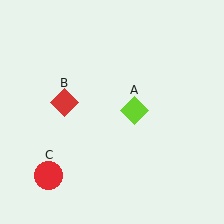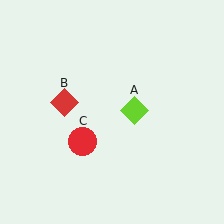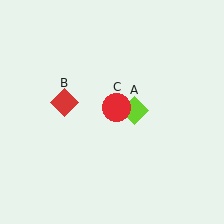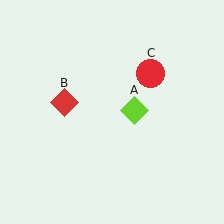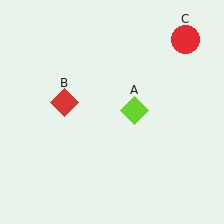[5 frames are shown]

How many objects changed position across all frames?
1 object changed position: red circle (object C).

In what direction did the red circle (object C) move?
The red circle (object C) moved up and to the right.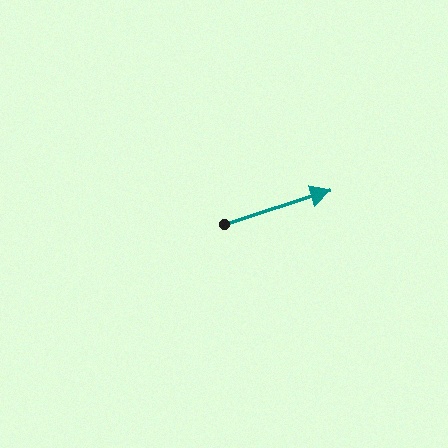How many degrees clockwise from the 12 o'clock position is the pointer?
Approximately 72 degrees.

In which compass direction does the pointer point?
East.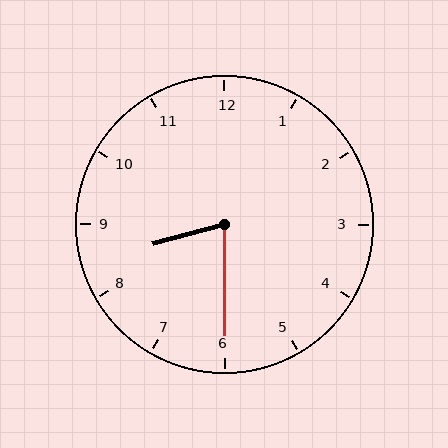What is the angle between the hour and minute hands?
Approximately 75 degrees.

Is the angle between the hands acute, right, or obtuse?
It is acute.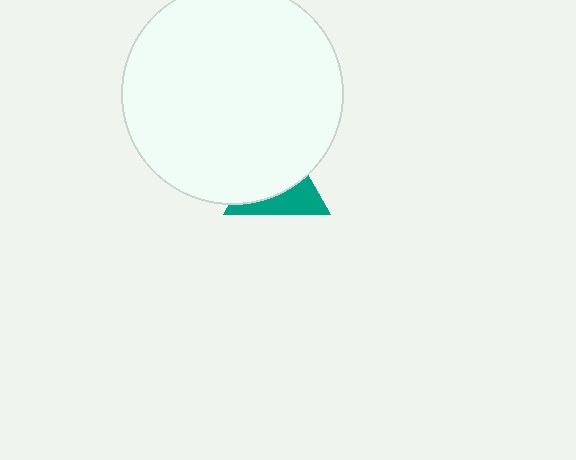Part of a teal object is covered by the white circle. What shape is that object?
It is a triangle.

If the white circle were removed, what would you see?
You would see the complete teal triangle.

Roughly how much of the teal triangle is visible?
A small part of it is visible (roughly 39%).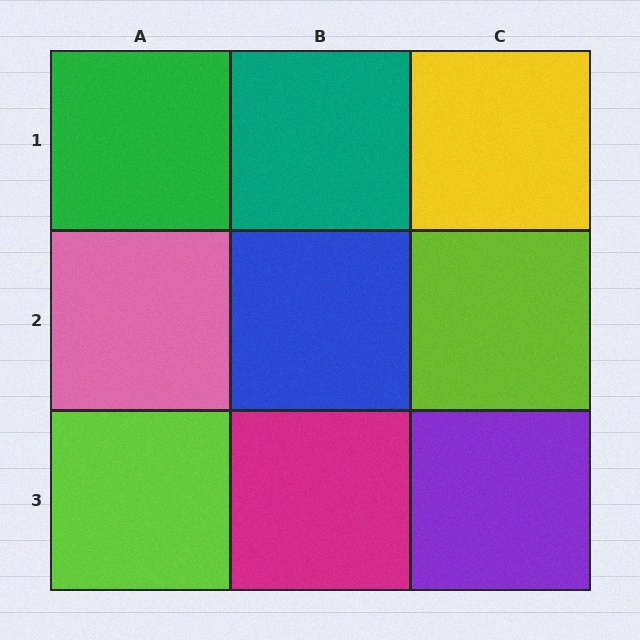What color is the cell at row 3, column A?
Lime.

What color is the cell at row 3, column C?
Purple.